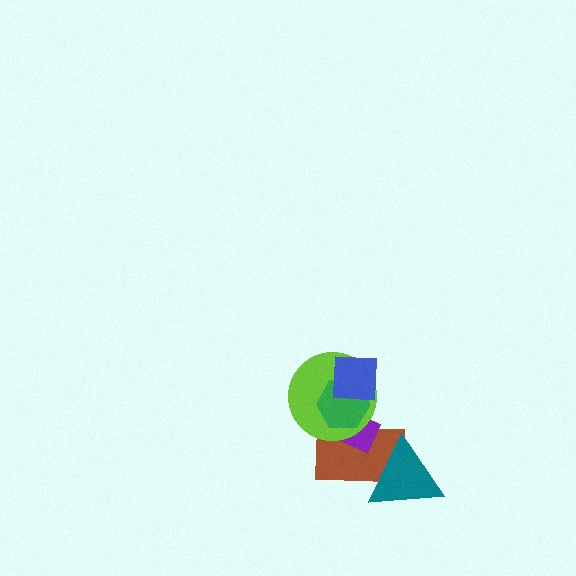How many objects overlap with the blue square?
3 objects overlap with the blue square.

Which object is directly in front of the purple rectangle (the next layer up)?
The lime circle is directly in front of the purple rectangle.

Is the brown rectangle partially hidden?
Yes, it is partially covered by another shape.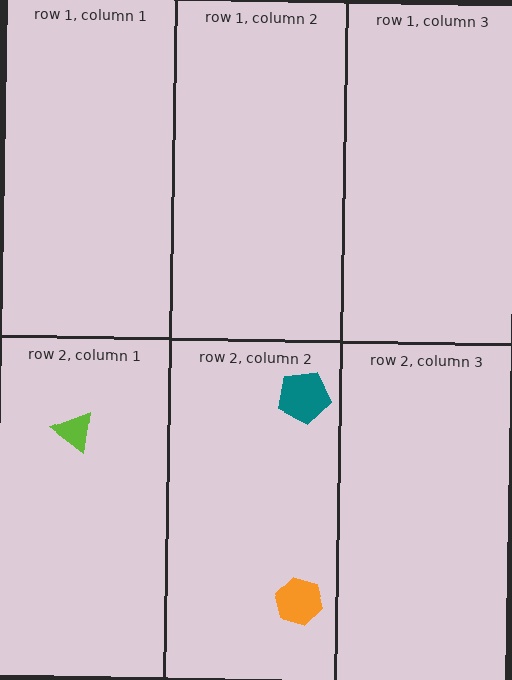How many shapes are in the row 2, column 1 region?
1.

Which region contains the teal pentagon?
The row 2, column 2 region.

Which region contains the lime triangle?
The row 2, column 1 region.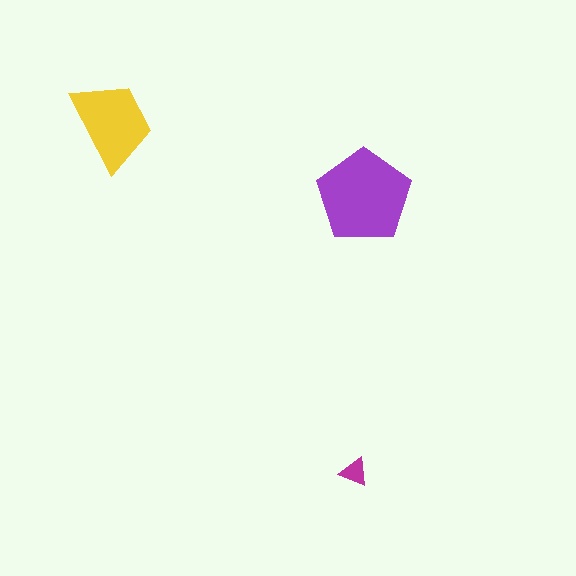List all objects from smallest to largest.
The magenta triangle, the yellow trapezoid, the purple pentagon.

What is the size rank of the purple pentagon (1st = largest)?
1st.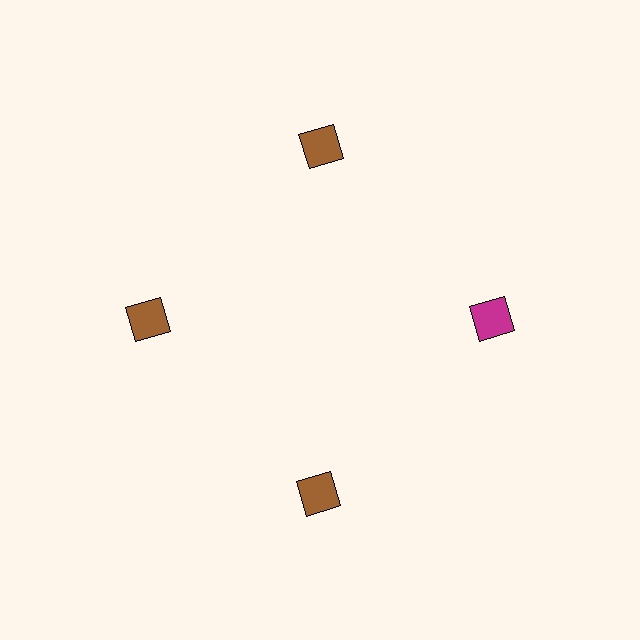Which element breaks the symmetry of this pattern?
The magenta square at roughly the 3 o'clock position breaks the symmetry. All other shapes are brown squares.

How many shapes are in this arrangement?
There are 4 shapes arranged in a ring pattern.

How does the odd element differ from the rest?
It has a different color: magenta instead of brown.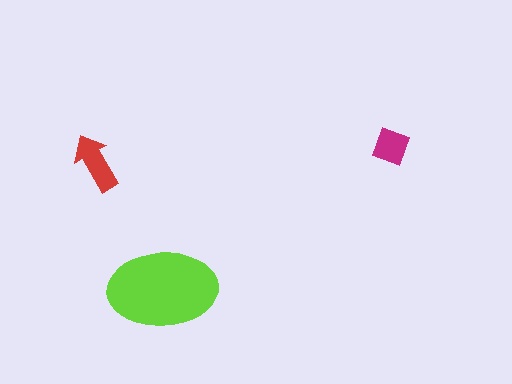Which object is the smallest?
The magenta diamond.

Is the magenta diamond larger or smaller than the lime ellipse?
Smaller.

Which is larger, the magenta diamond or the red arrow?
The red arrow.